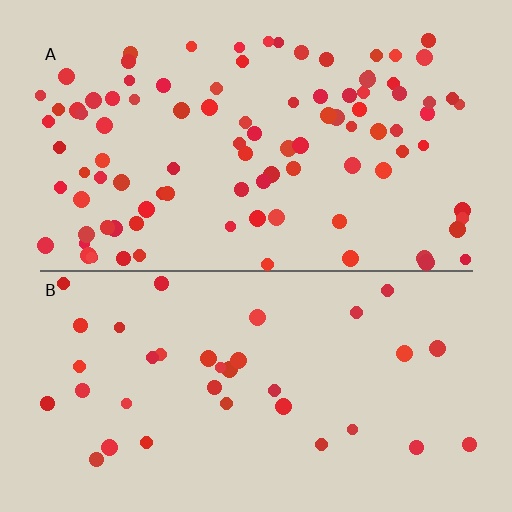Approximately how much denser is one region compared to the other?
Approximately 2.7× — region A over region B.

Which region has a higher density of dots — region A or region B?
A (the top).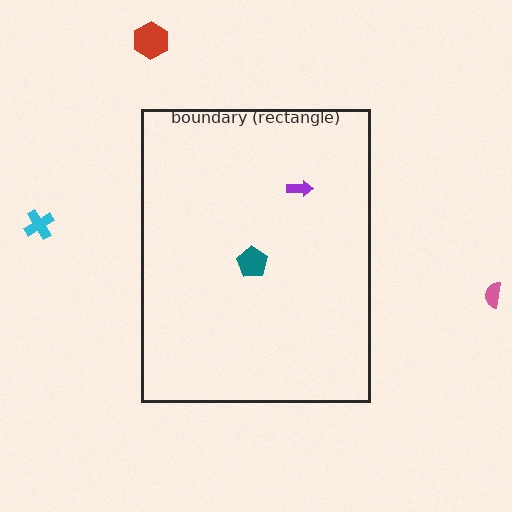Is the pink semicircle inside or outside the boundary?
Outside.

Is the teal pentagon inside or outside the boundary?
Inside.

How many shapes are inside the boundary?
2 inside, 3 outside.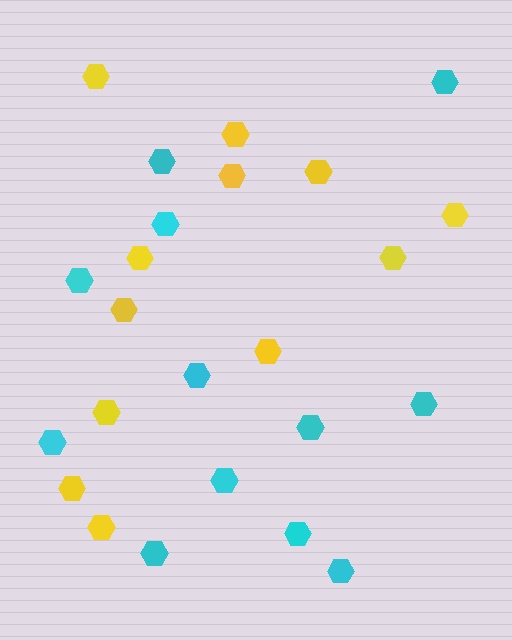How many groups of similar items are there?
There are 2 groups: one group of cyan hexagons (12) and one group of yellow hexagons (12).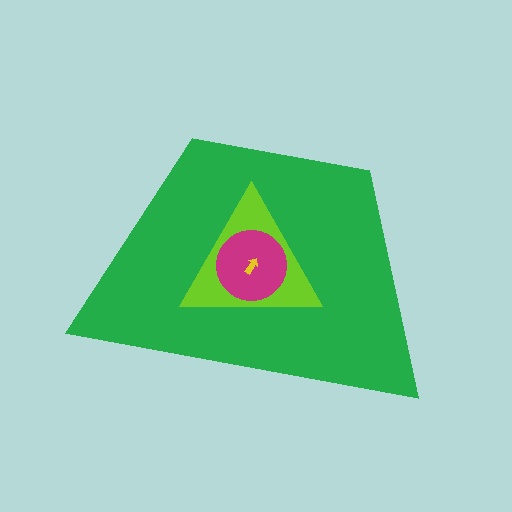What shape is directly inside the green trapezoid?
The lime triangle.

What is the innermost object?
The yellow arrow.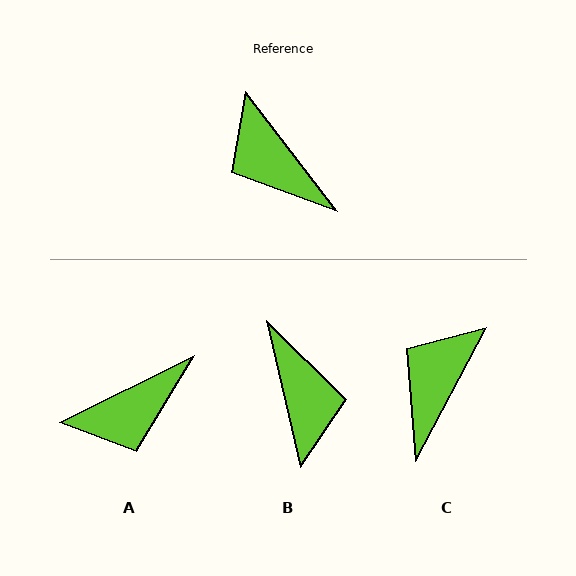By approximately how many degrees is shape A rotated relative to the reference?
Approximately 79 degrees counter-clockwise.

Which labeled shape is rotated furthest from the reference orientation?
B, about 156 degrees away.